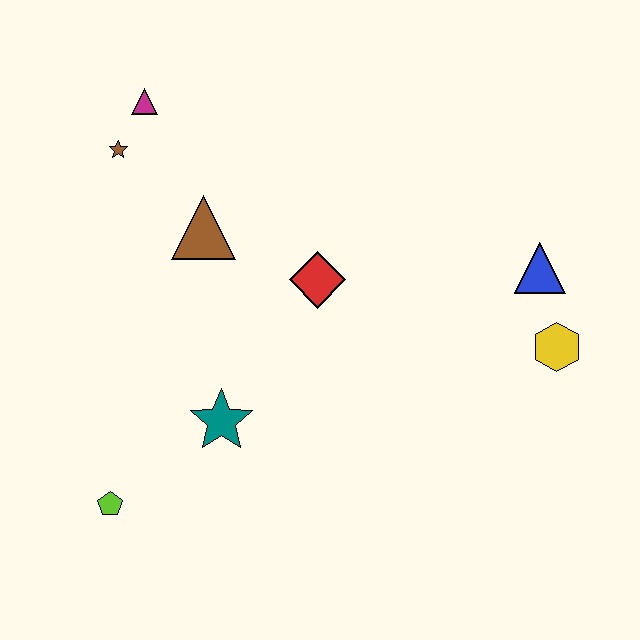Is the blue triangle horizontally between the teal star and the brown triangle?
No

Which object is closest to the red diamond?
The brown triangle is closest to the red diamond.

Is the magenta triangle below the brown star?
No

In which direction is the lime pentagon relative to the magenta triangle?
The lime pentagon is below the magenta triangle.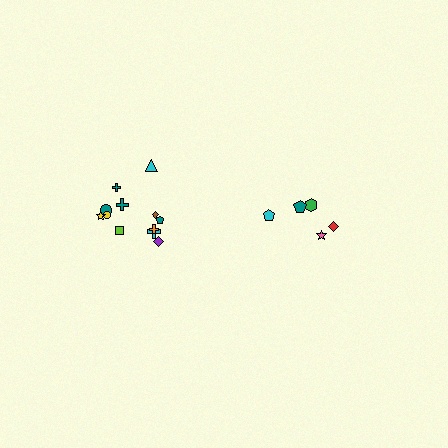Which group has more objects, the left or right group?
The left group.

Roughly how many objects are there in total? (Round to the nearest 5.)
Roughly 15 objects in total.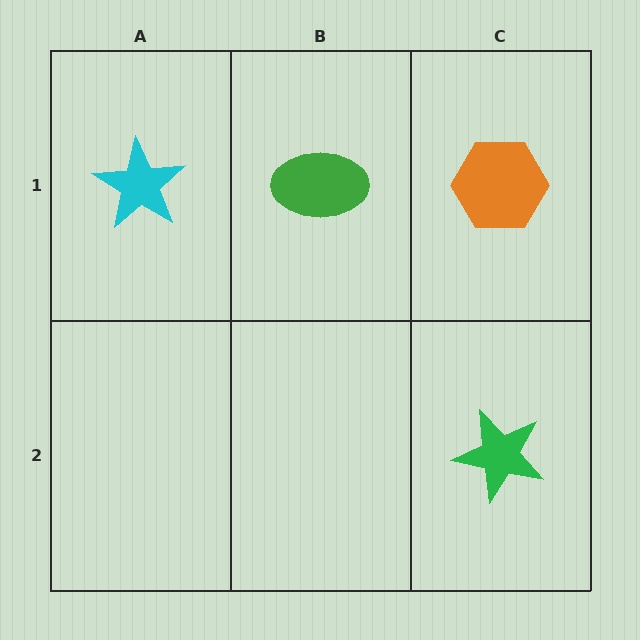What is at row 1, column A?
A cyan star.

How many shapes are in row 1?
3 shapes.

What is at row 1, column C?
An orange hexagon.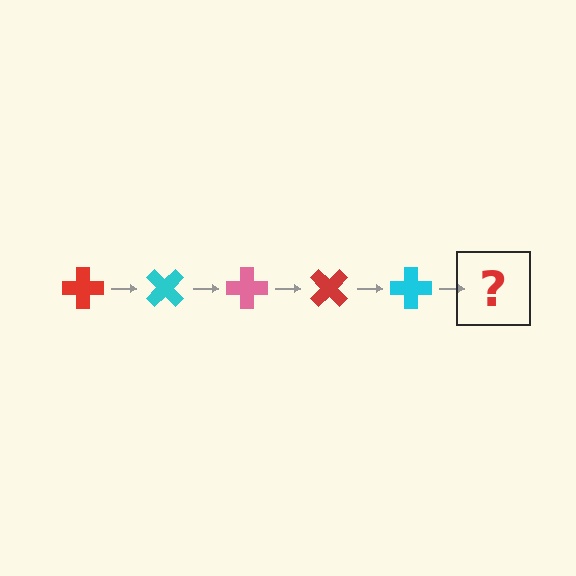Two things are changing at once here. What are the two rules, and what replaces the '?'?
The two rules are that it rotates 45 degrees each step and the color cycles through red, cyan, and pink. The '?' should be a pink cross, rotated 225 degrees from the start.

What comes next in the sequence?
The next element should be a pink cross, rotated 225 degrees from the start.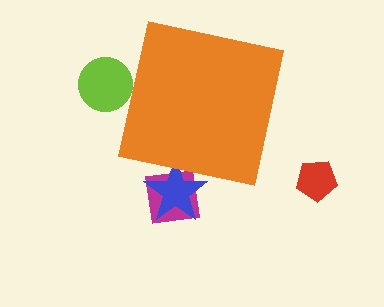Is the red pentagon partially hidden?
No, the red pentagon is fully visible.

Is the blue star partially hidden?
Yes, the blue star is partially hidden behind the orange square.